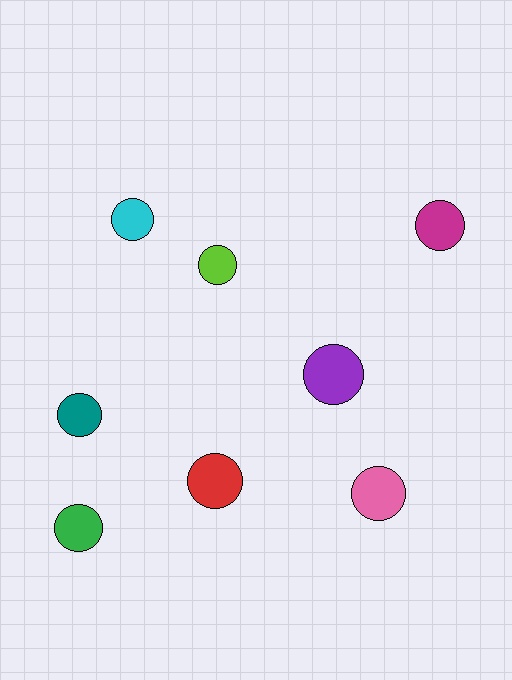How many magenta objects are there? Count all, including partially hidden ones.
There is 1 magenta object.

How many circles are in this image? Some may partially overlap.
There are 8 circles.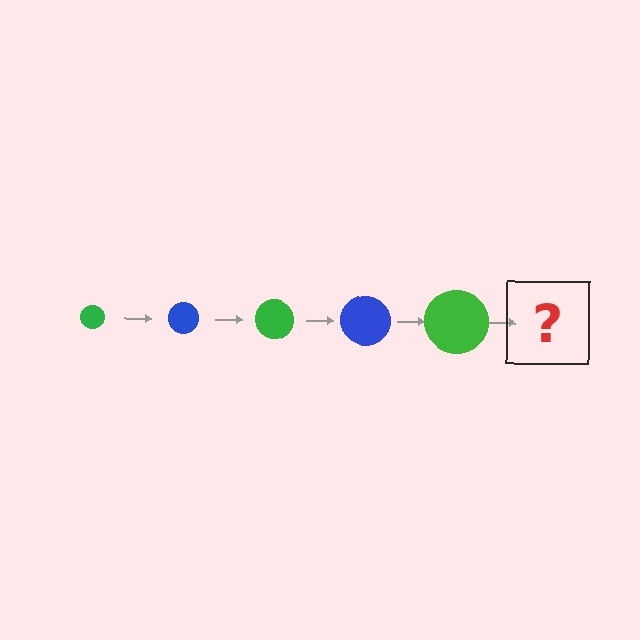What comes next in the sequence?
The next element should be a blue circle, larger than the previous one.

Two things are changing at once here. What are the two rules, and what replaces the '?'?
The two rules are that the circle grows larger each step and the color cycles through green and blue. The '?' should be a blue circle, larger than the previous one.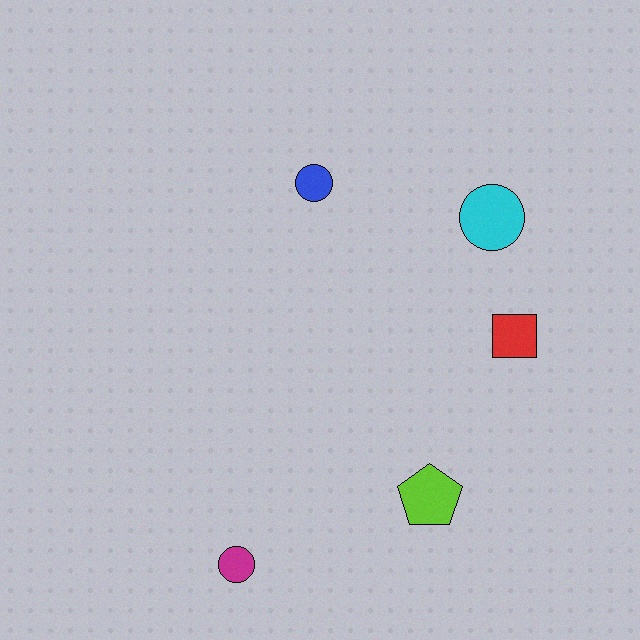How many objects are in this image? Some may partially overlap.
There are 5 objects.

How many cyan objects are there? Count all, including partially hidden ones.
There is 1 cyan object.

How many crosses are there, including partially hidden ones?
There are no crosses.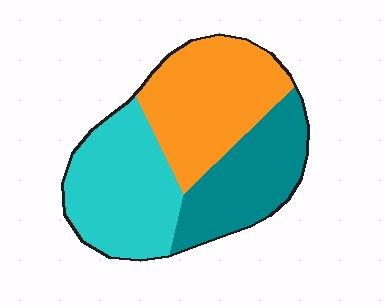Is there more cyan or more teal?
Cyan.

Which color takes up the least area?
Teal, at roughly 30%.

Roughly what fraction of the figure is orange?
Orange covers 37% of the figure.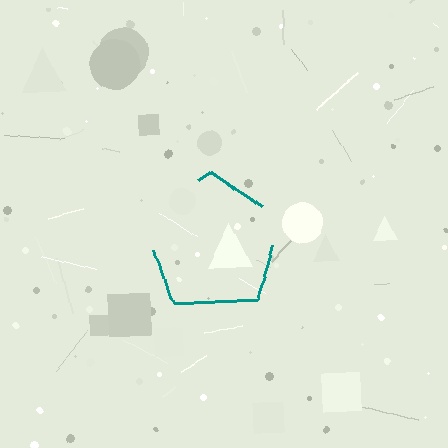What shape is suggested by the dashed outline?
The dashed outline suggests a pentagon.